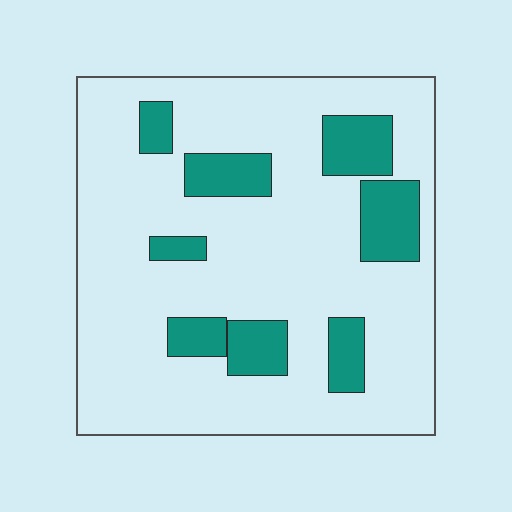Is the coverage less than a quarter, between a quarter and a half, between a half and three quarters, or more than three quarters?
Less than a quarter.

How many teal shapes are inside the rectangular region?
8.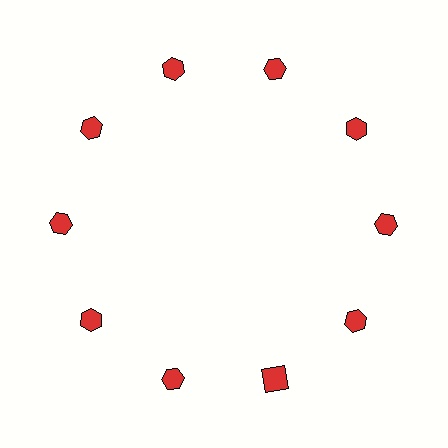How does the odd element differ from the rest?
It has a different shape: square instead of hexagon.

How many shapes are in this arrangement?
There are 10 shapes arranged in a ring pattern.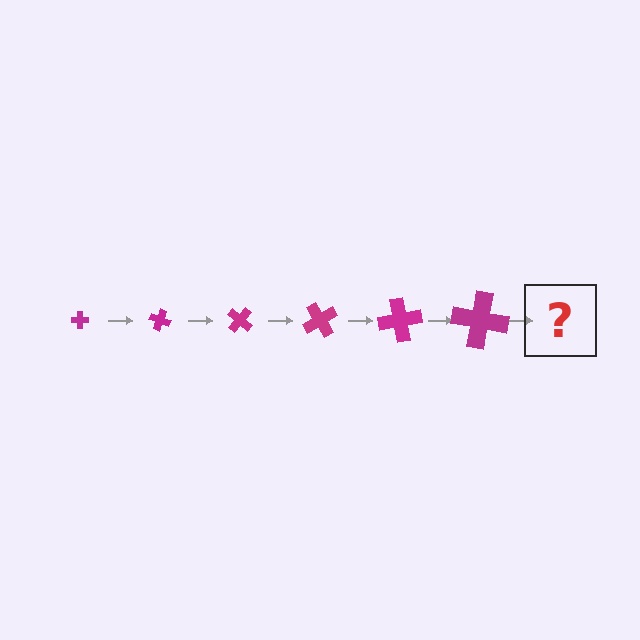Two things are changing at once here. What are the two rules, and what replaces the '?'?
The two rules are that the cross grows larger each step and it rotates 20 degrees each step. The '?' should be a cross, larger than the previous one and rotated 120 degrees from the start.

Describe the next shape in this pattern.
It should be a cross, larger than the previous one and rotated 120 degrees from the start.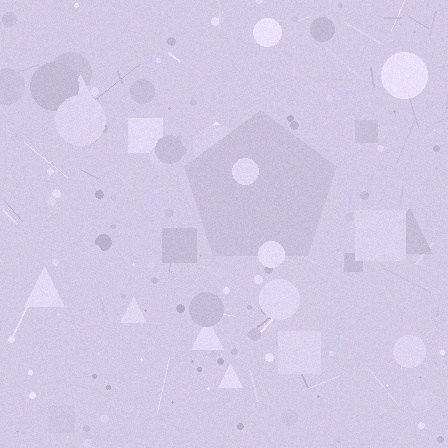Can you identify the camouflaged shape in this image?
The camouflaged shape is a pentagon.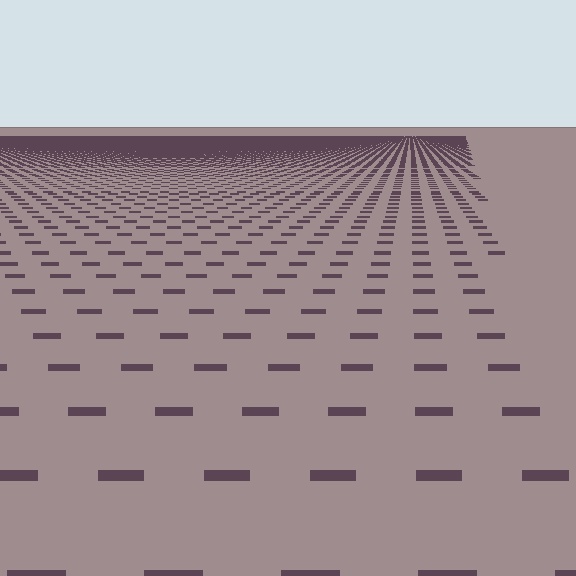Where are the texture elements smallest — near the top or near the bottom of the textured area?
Near the top.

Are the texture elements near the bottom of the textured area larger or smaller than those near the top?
Larger. Near the bottom, elements are closer to the viewer and appear at a bigger on-screen size.